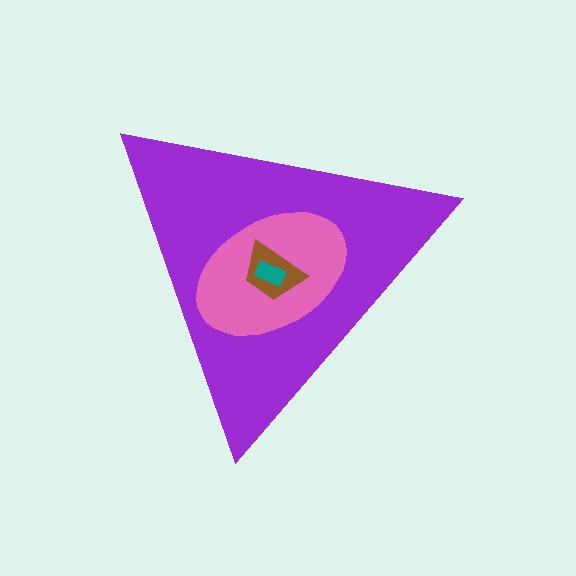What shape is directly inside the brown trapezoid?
The teal rectangle.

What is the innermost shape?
The teal rectangle.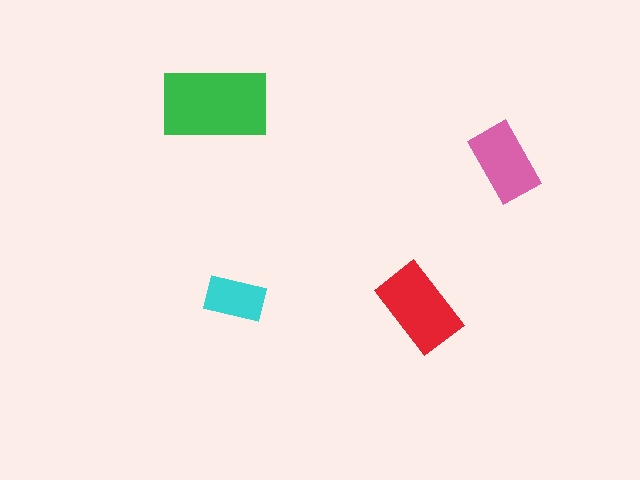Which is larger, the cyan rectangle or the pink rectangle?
The pink one.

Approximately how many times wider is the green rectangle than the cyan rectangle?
About 2 times wider.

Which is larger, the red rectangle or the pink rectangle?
The red one.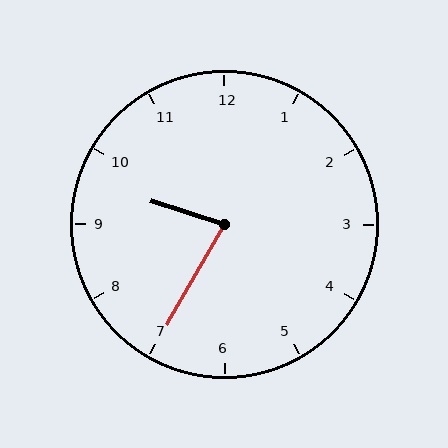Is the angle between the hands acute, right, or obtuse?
It is acute.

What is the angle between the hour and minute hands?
Approximately 78 degrees.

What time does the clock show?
9:35.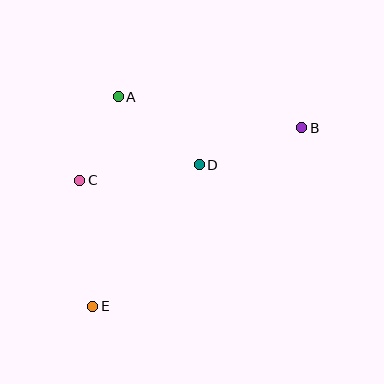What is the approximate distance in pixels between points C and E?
The distance between C and E is approximately 127 pixels.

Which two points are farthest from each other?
Points B and E are farthest from each other.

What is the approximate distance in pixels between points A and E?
The distance between A and E is approximately 211 pixels.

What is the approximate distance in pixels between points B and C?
The distance between B and C is approximately 228 pixels.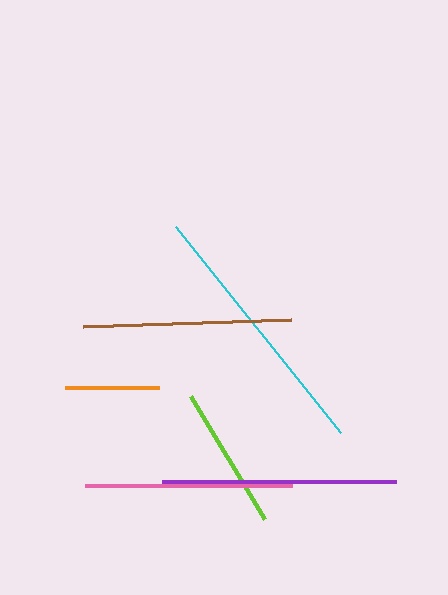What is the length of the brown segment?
The brown segment is approximately 208 pixels long.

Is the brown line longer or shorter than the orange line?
The brown line is longer than the orange line.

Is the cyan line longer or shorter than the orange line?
The cyan line is longer than the orange line.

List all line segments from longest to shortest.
From longest to shortest: cyan, purple, brown, pink, lime, orange.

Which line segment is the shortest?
The orange line is the shortest at approximately 94 pixels.